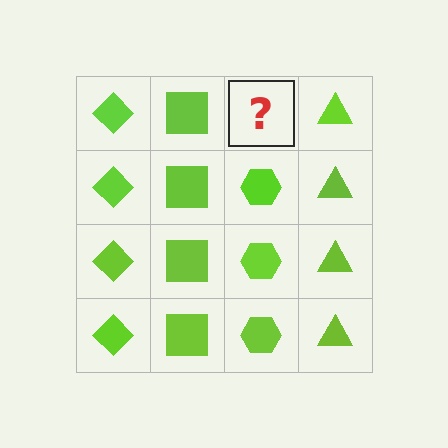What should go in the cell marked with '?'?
The missing cell should contain a lime hexagon.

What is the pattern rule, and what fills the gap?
The rule is that each column has a consistent shape. The gap should be filled with a lime hexagon.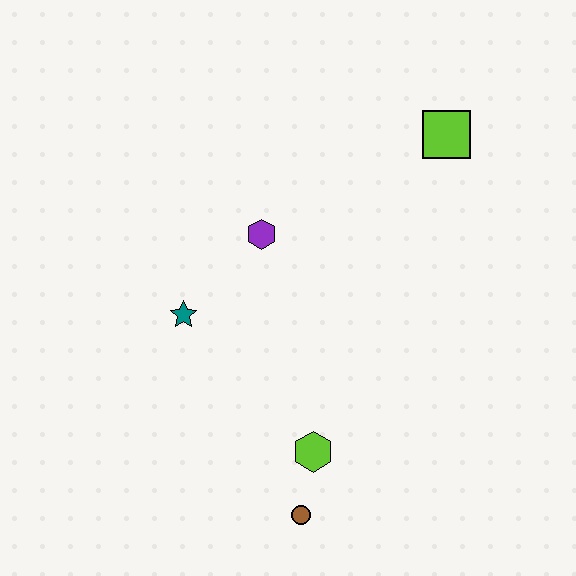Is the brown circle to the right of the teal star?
Yes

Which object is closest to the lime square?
The purple hexagon is closest to the lime square.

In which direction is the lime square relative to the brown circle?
The lime square is above the brown circle.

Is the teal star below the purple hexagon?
Yes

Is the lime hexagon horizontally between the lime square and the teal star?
Yes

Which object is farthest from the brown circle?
The lime square is farthest from the brown circle.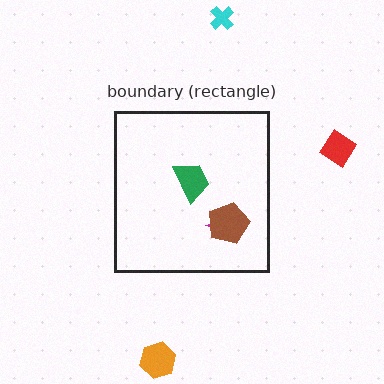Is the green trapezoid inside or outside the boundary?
Inside.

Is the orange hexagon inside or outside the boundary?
Outside.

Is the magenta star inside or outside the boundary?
Inside.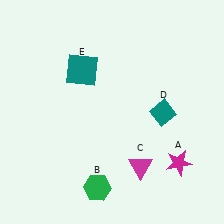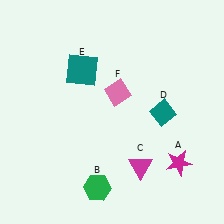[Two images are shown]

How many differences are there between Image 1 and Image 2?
There is 1 difference between the two images.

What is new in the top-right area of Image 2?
A pink diamond (F) was added in the top-right area of Image 2.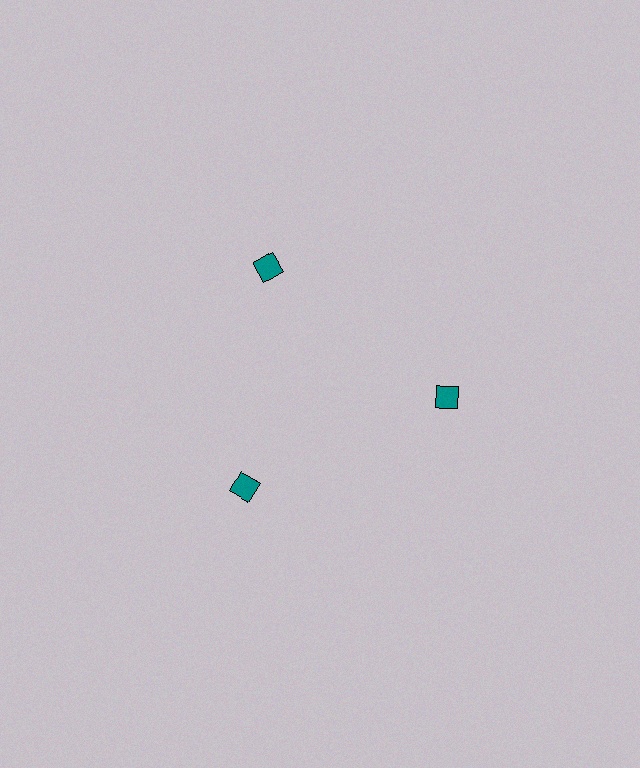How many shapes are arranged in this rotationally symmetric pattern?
There are 3 shapes, arranged in 3 groups of 1.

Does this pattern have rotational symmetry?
Yes, this pattern has 3-fold rotational symmetry. It looks the same after rotating 120 degrees around the center.